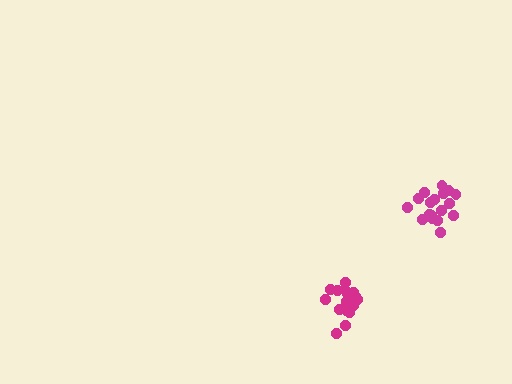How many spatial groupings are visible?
There are 2 spatial groupings.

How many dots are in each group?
Group 1: 17 dots, Group 2: 18 dots (35 total).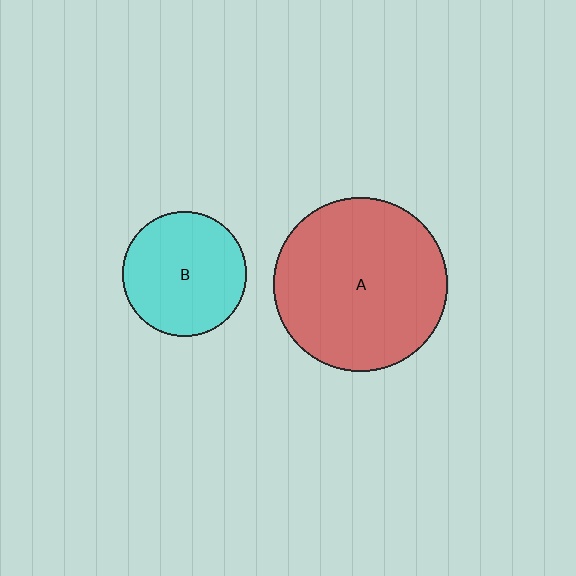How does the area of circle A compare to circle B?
Approximately 2.0 times.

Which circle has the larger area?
Circle A (red).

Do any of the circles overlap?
No, none of the circles overlap.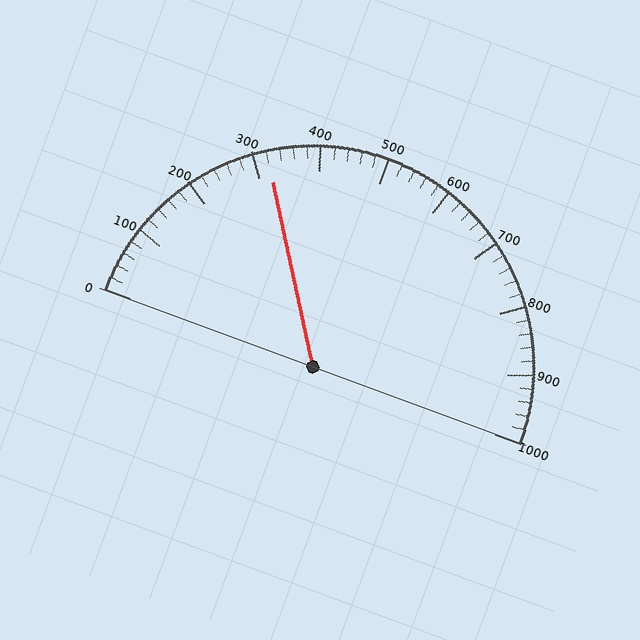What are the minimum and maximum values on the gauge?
The gauge ranges from 0 to 1000.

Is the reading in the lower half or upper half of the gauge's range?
The reading is in the lower half of the range (0 to 1000).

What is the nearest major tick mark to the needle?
The nearest major tick mark is 300.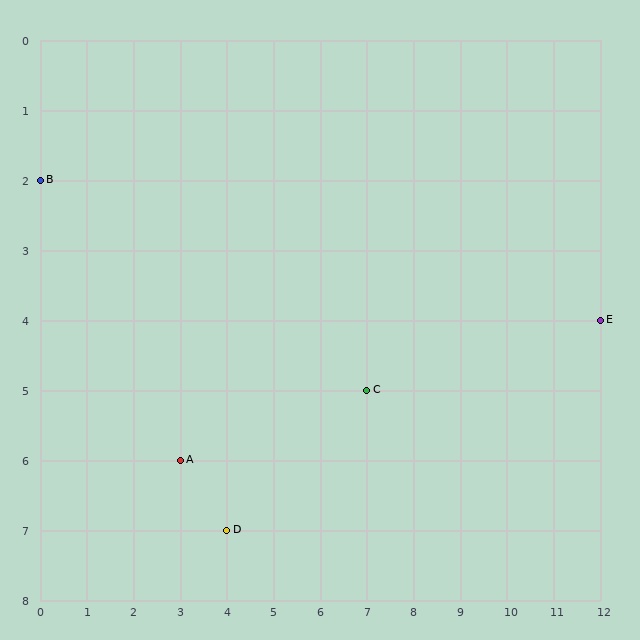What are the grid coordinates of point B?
Point B is at grid coordinates (0, 2).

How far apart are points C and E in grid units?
Points C and E are 5 columns and 1 row apart (about 5.1 grid units diagonally).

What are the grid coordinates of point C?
Point C is at grid coordinates (7, 5).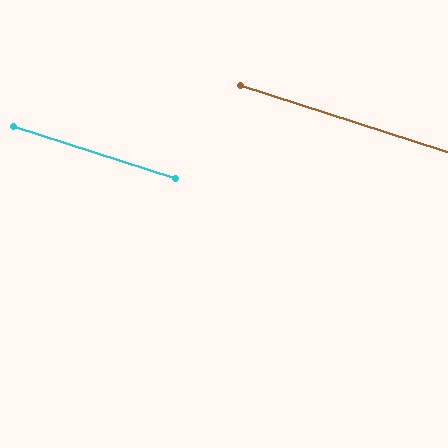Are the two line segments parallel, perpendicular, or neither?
Parallel — their directions differ by only 0.3°.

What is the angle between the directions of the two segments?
Approximately 0 degrees.